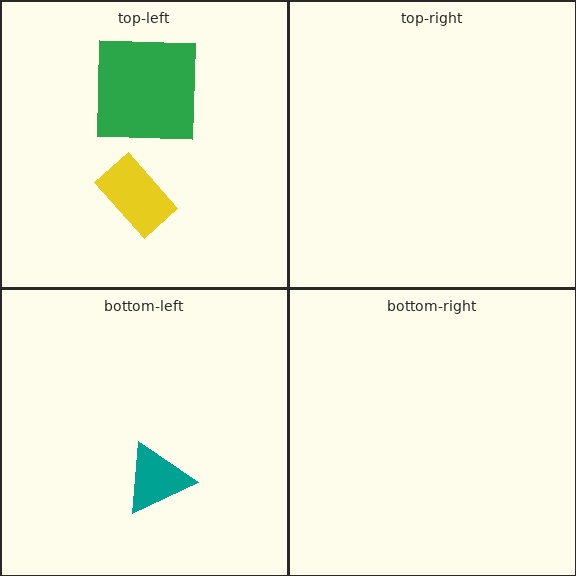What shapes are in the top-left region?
The green square, the yellow rectangle.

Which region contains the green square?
The top-left region.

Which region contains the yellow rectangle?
The top-left region.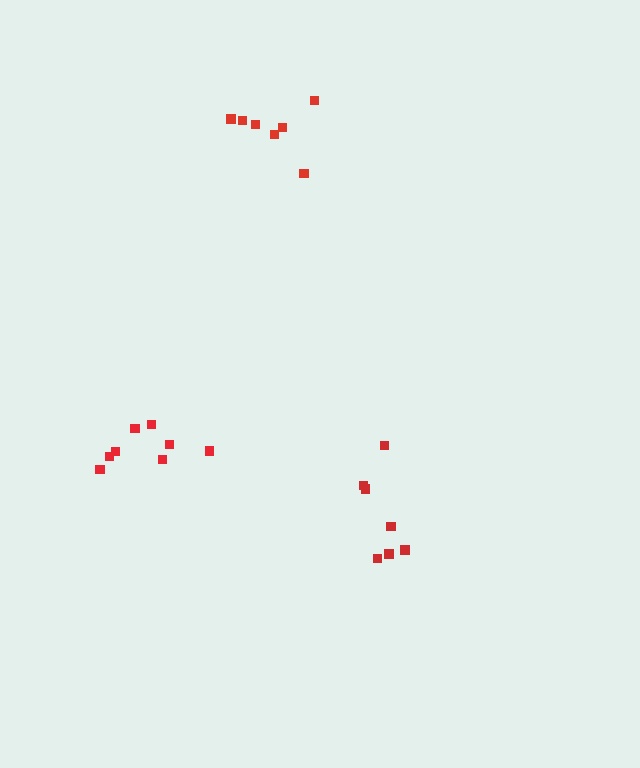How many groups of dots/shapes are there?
There are 3 groups.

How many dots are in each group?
Group 1: 8 dots, Group 2: 7 dots, Group 3: 7 dots (22 total).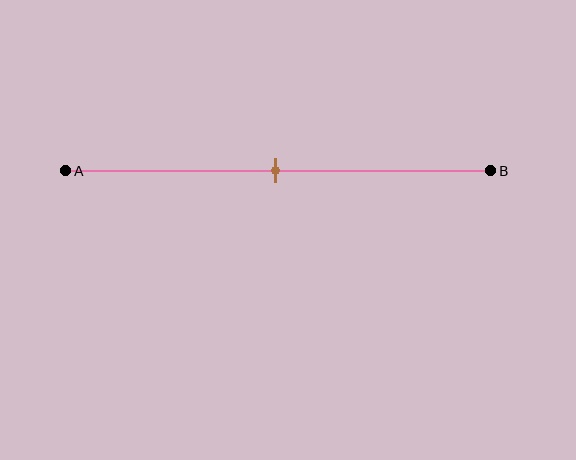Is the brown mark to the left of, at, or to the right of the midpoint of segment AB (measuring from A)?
The brown mark is approximately at the midpoint of segment AB.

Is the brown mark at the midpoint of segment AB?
Yes, the mark is approximately at the midpoint.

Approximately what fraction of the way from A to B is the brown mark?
The brown mark is approximately 50% of the way from A to B.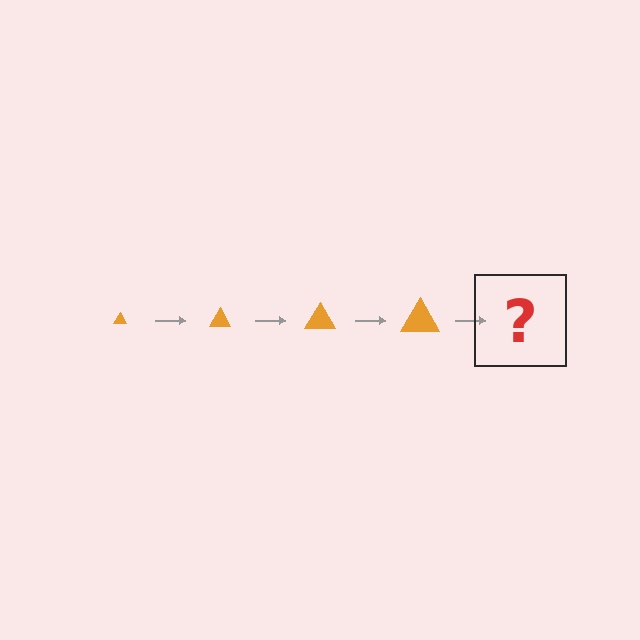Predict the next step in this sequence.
The next step is an orange triangle, larger than the previous one.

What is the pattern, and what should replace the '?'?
The pattern is that the triangle gets progressively larger each step. The '?' should be an orange triangle, larger than the previous one.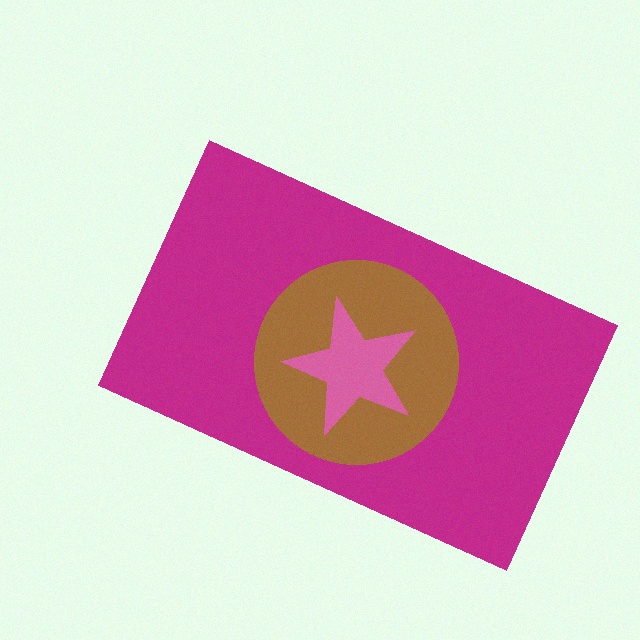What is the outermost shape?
The magenta rectangle.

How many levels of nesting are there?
3.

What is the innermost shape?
The pink star.